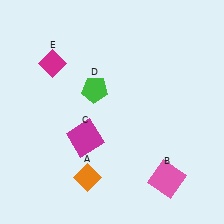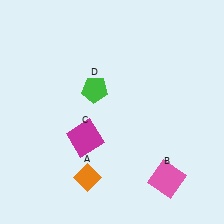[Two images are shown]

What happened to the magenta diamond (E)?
The magenta diamond (E) was removed in Image 2. It was in the top-left area of Image 1.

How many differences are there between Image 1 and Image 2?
There is 1 difference between the two images.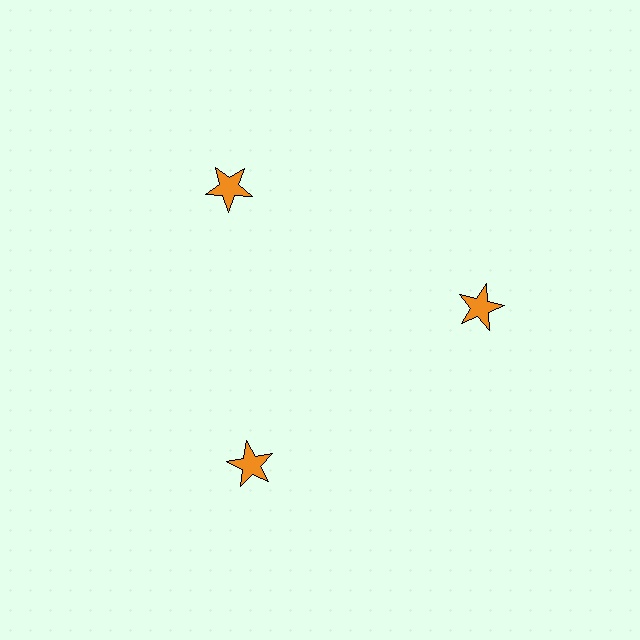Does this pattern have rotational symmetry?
Yes, this pattern has 3-fold rotational symmetry. It looks the same after rotating 120 degrees around the center.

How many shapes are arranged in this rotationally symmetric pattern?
There are 3 shapes, arranged in 3 groups of 1.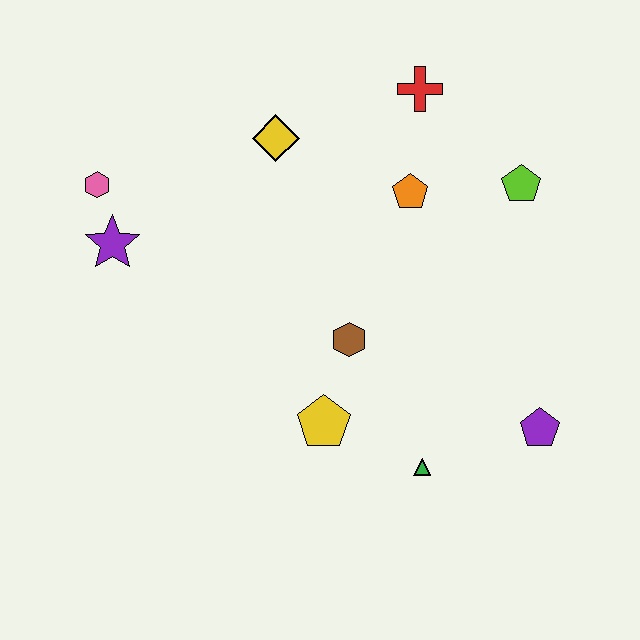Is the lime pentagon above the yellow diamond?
No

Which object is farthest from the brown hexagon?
The pink hexagon is farthest from the brown hexagon.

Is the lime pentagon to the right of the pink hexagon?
Yes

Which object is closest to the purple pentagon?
The green triangle is closest to the purple pentagon.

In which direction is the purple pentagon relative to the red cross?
The purple pentagon is below the red cross.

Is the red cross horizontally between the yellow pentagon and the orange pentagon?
No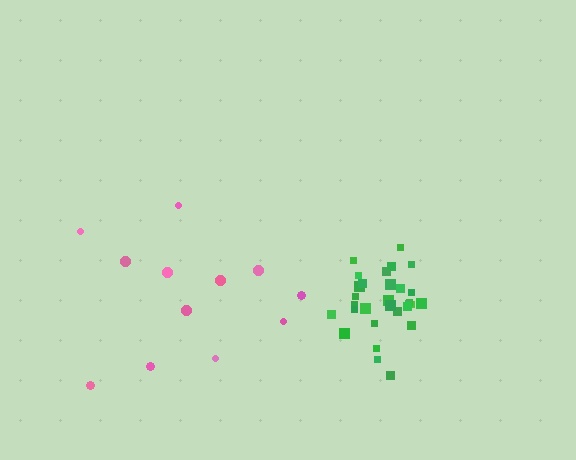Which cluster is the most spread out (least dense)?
Pink.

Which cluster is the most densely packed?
Green.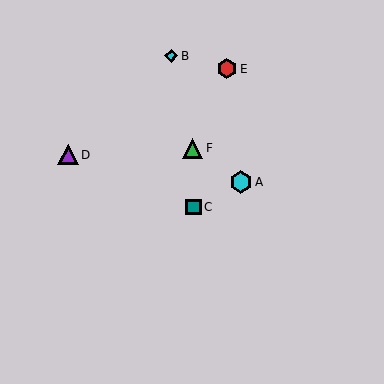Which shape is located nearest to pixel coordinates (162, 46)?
The cyan diamond (labeled B) at (171, 56) is nearest to that location.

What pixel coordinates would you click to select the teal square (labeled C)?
Click at (193, 207) to select the teal square C.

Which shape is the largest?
The cyan hexagon (labeled A) is the largest.